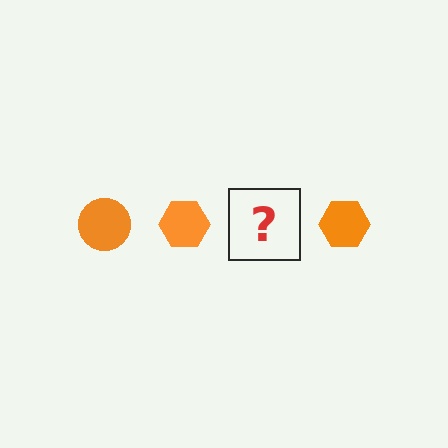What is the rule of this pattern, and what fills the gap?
The rule is that the pattern cycles through circle, hexagon shapes in orange. The gap should be filled with an orange circle.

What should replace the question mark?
The question mark should be replaced with an orange circle.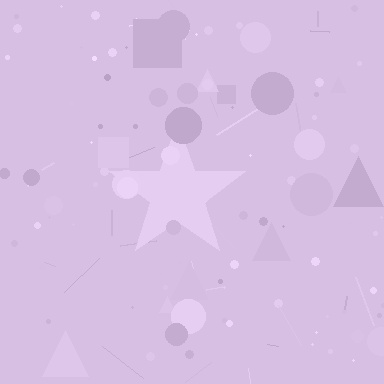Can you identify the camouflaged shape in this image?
The camouflaged shape is a star.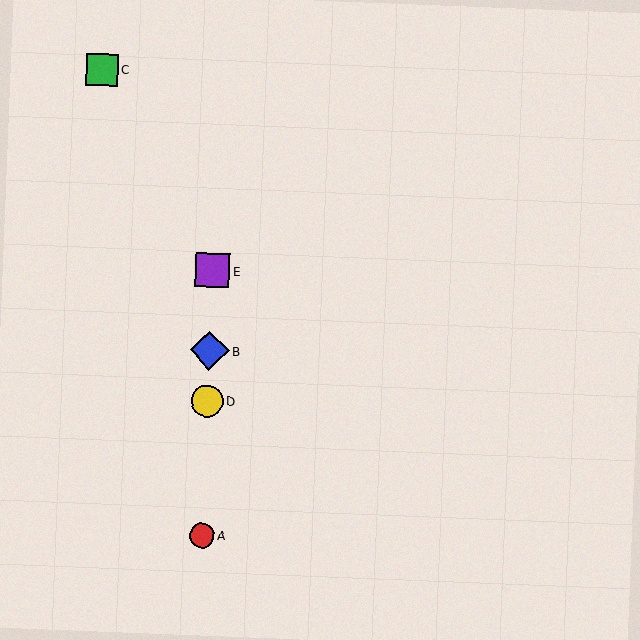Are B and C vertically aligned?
No, B is at x≈209 and C is at x≈102.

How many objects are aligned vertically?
4 objects (A, B, D, E) are aligned vertically.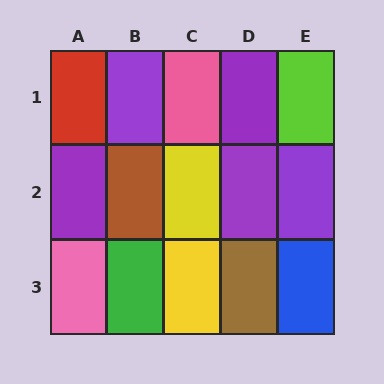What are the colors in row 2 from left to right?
Purple, brown, yellow, purple, purple.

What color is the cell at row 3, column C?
Yellow.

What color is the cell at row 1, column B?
Purple.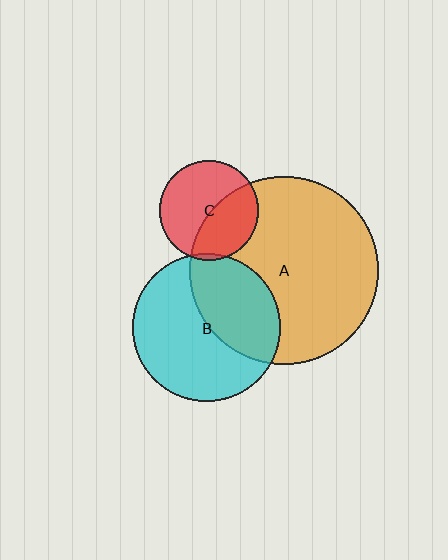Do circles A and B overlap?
Yes.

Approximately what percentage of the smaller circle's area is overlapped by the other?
Approximately 40%.